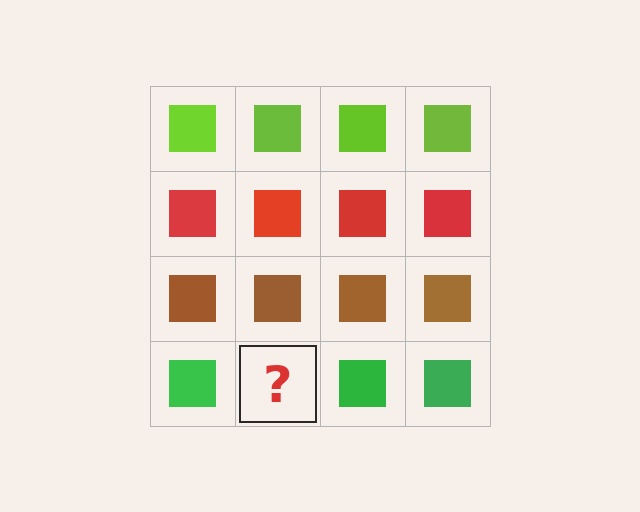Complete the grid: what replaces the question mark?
The question mark should be replaced with a green square.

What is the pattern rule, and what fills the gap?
The rule is that each row has a consistent color. The gap should be filled with a green square.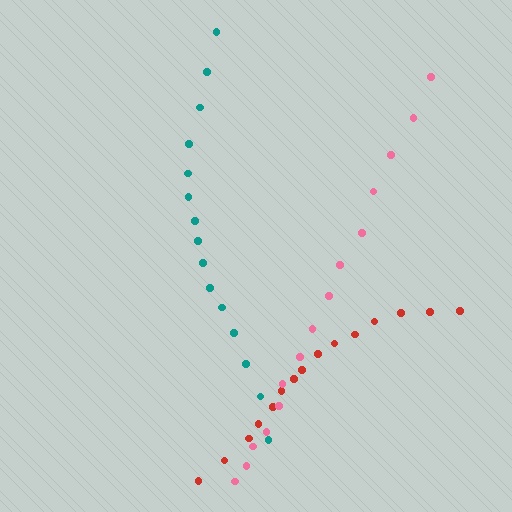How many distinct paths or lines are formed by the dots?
There are 3 distinct paths.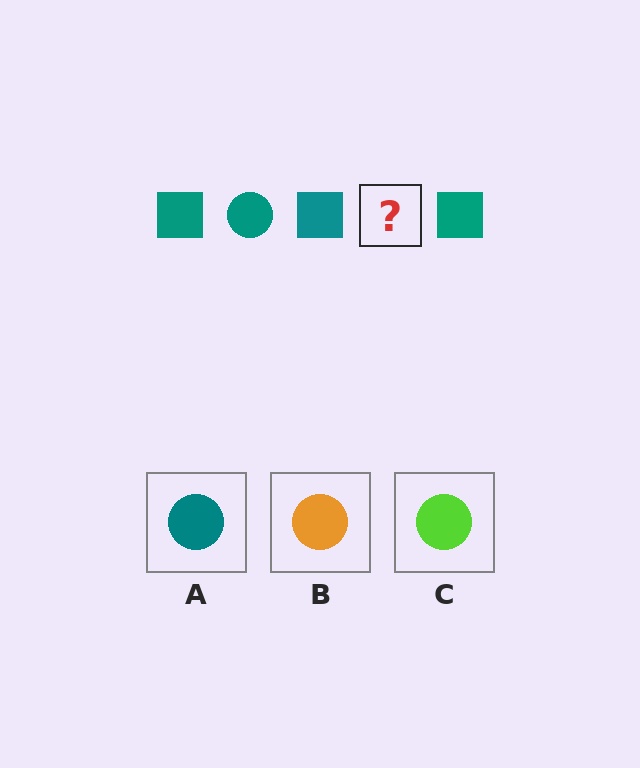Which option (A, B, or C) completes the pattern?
A.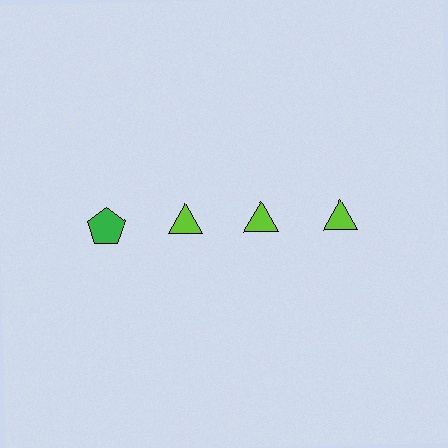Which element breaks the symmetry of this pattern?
The green pentagon in the top row, leftmost column breaks the symmetry. All other shapes are lime triangles.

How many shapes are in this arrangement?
There are 4 shapes arranged in a grid pattern.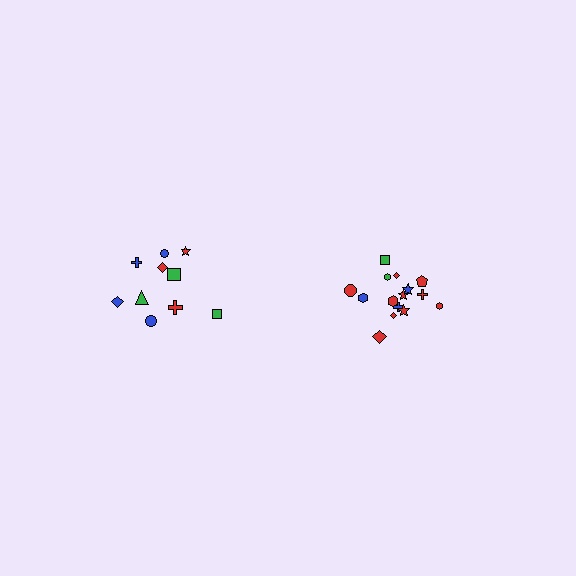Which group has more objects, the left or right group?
The right group.